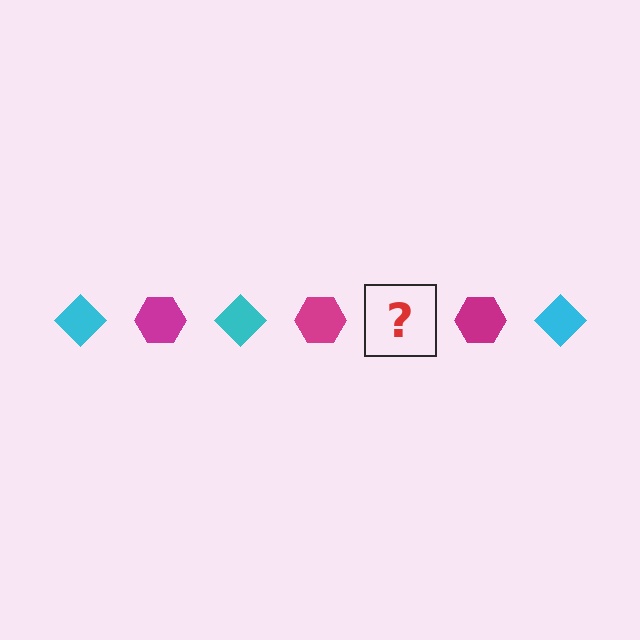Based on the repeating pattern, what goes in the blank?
The blank should be a cyan diamond.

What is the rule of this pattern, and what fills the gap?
The rule is that the pattern alternates between cyan diamond and magenta hexagon. The gap should be filled with a cyan diamond.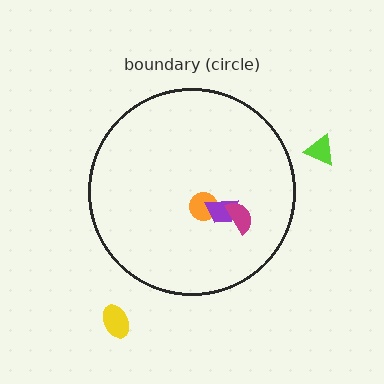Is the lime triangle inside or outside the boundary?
Outside.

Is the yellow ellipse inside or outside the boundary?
Outside.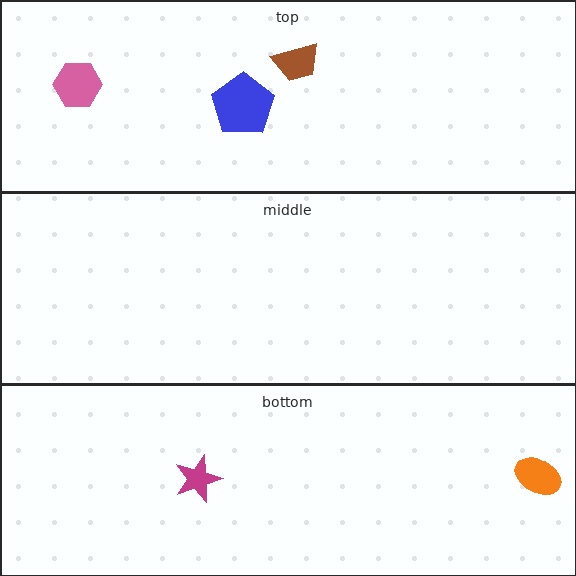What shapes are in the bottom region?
The orange ellipse, the magenta star.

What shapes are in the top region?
The brown trapezoid, the blue pentagon, the pink hexagon.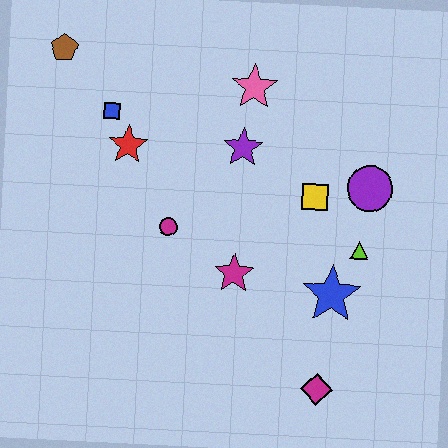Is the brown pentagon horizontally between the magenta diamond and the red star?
No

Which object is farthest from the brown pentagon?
The magenta diamond is farthest from the brown pentagon.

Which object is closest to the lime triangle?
The blue star is closest to the lime triangle.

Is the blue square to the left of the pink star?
Yes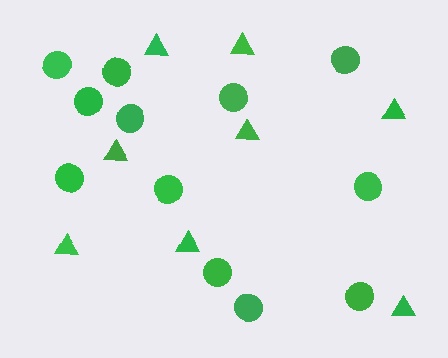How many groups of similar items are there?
There are 2 groups: one group of circles (12) and one group of triangles (8).